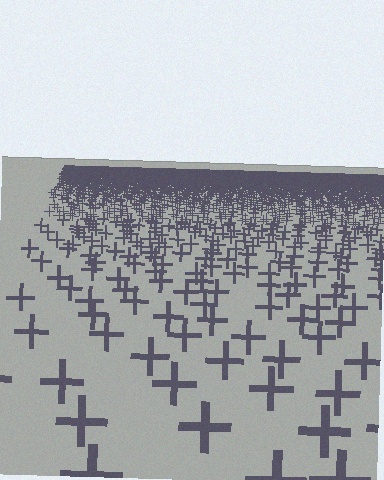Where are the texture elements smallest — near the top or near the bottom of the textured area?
Near the top.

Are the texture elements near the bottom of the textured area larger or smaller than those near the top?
Larger. Near the bottom, elements are closer to the viewer and appear at a bigger on-screen size.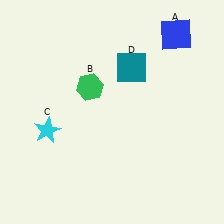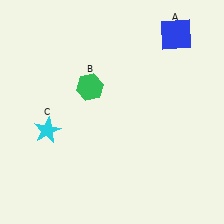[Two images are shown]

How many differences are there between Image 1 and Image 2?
There is 1 difference between the two images.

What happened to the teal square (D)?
The teal square (D) was removed in Image 2. It was in the top-right area of Image 1.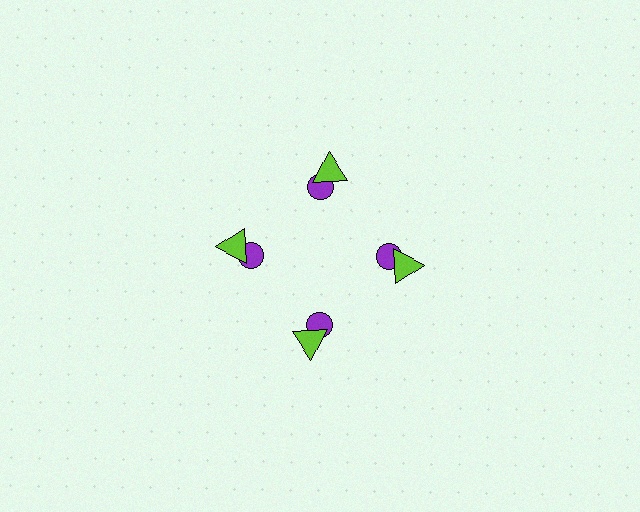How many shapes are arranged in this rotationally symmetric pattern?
There are 8 shapes, arranged in 4 groups of 2.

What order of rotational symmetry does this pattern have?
This pattern has 4-fold rotational symmetry.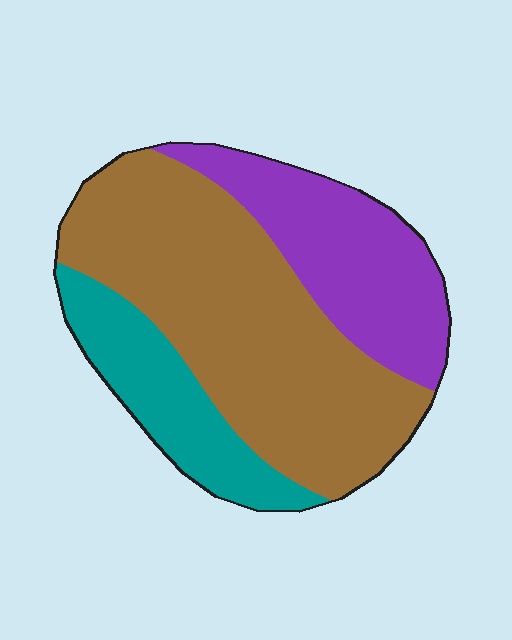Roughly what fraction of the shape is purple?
Purple takes up between a sixth and a third of the shape.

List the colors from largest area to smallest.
From largest to smallest: brown, purple, teal.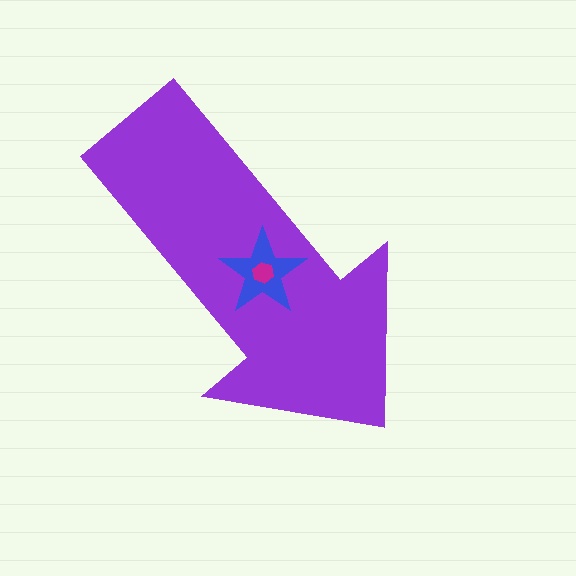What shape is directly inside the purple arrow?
The blue star.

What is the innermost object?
The magenta hexagon.